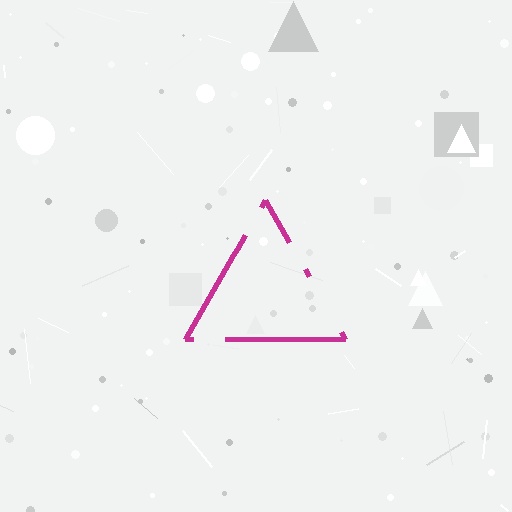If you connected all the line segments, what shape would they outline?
They would outline a triangle.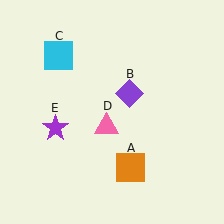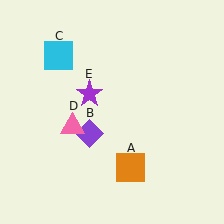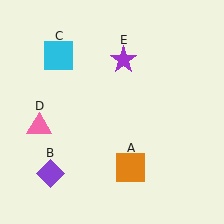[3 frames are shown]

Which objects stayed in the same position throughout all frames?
Orange square (object A) and cyan square (object C) remained stationary.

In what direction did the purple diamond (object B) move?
The purple diamond (object B) moved down and to the left.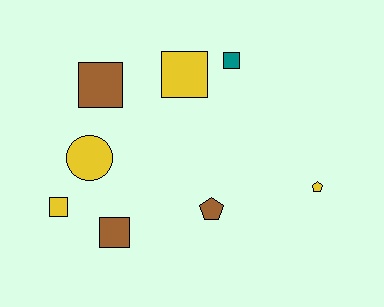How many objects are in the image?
There are 8 objects.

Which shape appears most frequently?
Square, with 5 objects.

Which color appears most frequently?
Yellow, with 4 objects.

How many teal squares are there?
There is 1 teal square.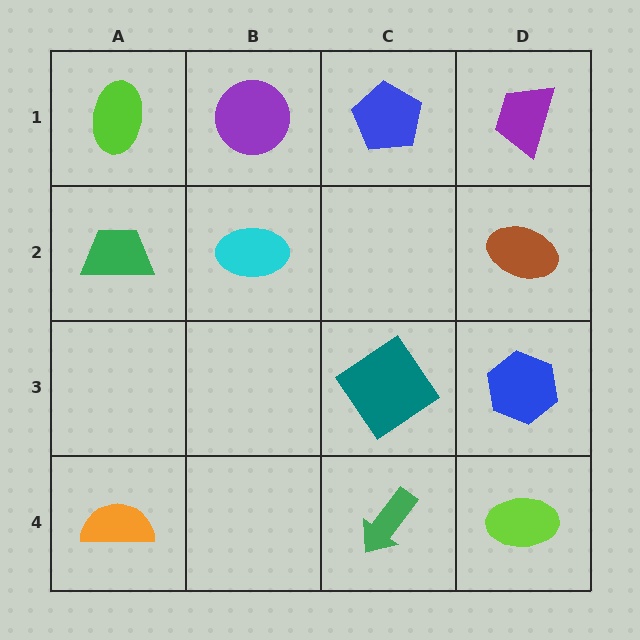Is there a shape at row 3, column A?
No, that cell is empty.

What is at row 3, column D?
A blue hexagon.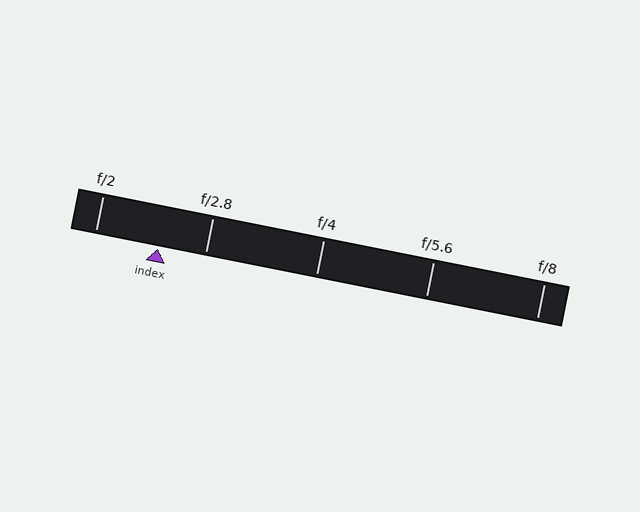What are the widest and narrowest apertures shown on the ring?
The widest aperture shown is f/2 and the narrowest is f/8.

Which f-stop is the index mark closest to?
The index mark is closest to f/2.8.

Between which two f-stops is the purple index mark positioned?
The index mark is between f/2 and f/2.8.